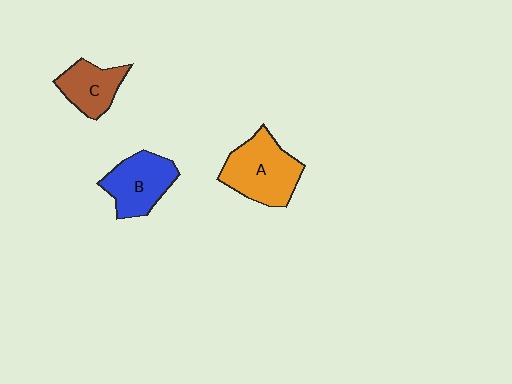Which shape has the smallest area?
Shape C (brown).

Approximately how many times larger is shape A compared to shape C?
Approximately 1.6 times.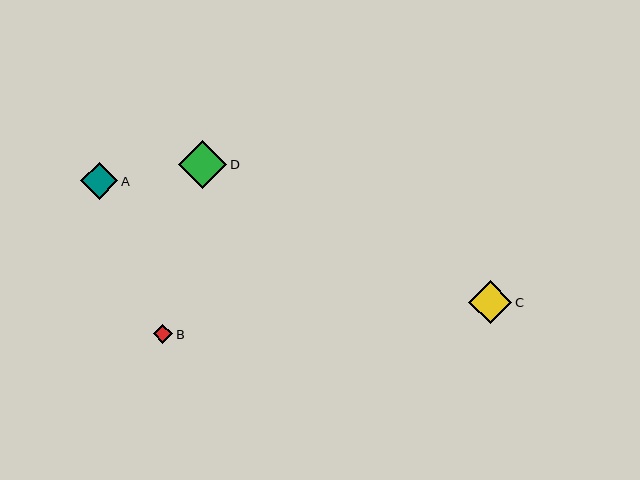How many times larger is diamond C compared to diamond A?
Diamond C is approximately 1.2 times the size of diamond A.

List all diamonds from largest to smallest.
From largest to smallest: D, C, A, B.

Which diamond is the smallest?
Diamond B is the smallest with a size of approximately 19 pixels.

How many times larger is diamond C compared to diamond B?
Diamond C is approximately 2.2 times the size of diamond B.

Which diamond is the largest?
Diamond D is the largest with a size of approximately 48 pixels.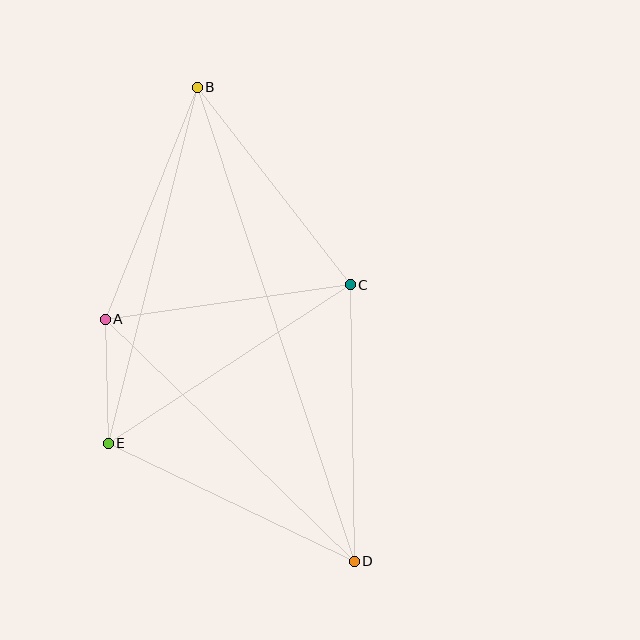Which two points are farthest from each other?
Points B and D are farthest from each other.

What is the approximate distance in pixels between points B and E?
The distance between B and E is approximately 367 pixels.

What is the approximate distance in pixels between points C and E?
The distance between C and E is approximately 289 pixels.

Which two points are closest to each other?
Points A and E are closest to each other.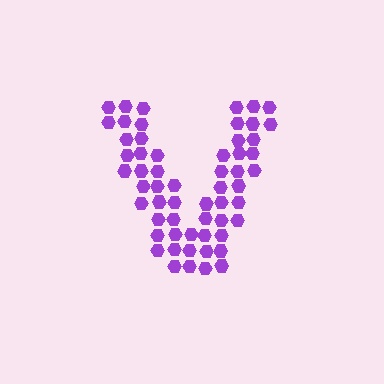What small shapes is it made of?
It is made of small hexagons.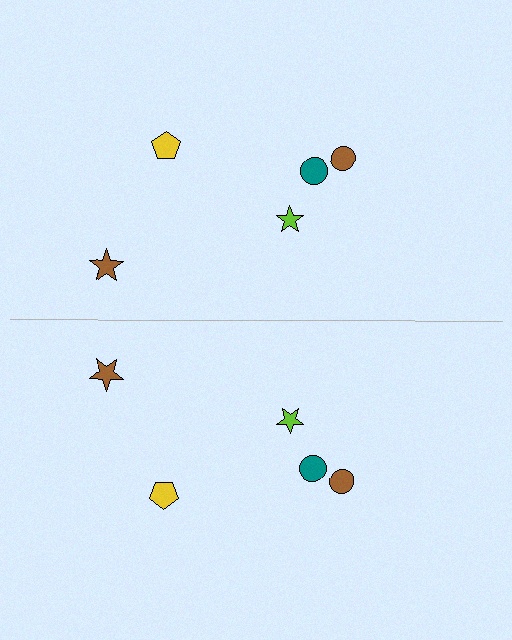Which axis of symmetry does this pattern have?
The pattern has a horizontal axis of symmetry running through the center of the image.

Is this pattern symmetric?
Yes, this pattern has bilateral (reflection) symmetry.